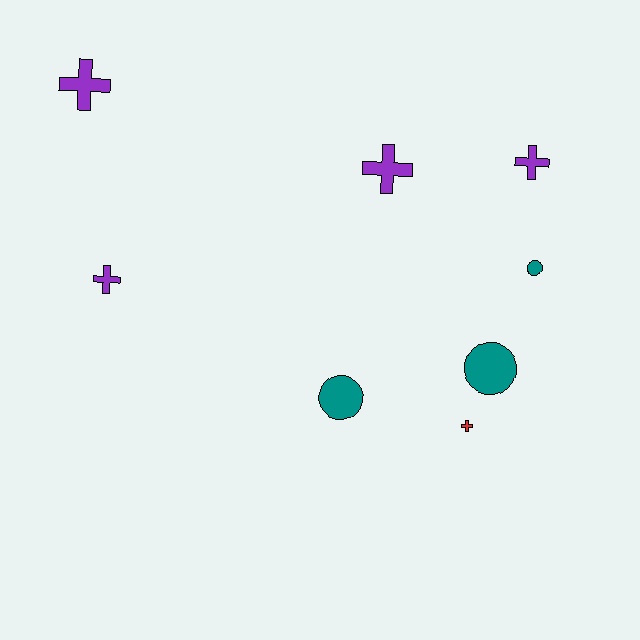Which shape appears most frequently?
Cross, with 5 objects.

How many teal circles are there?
There are 3 teal circles.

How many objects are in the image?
There are 8 objects.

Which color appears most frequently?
Purple, with 4 objects.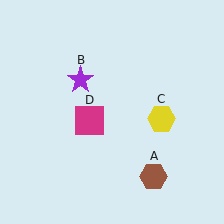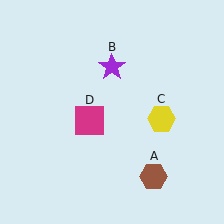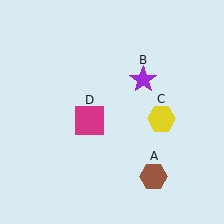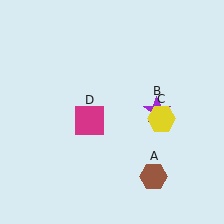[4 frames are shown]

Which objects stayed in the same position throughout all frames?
Brown hexagon (object A) and yellow hexagon (object C) and magenta square (object D) remained stationary.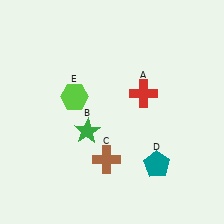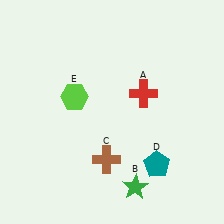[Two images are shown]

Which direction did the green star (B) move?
The green star (B) moved down.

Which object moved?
The green star (B) moved down.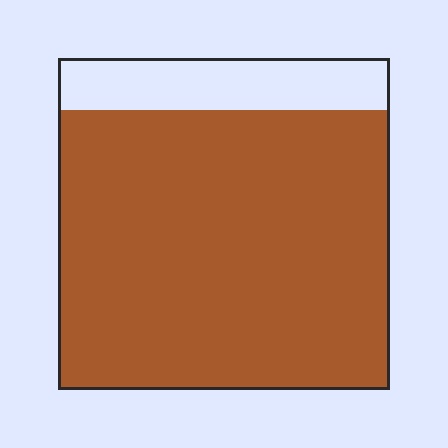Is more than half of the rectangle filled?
Yes.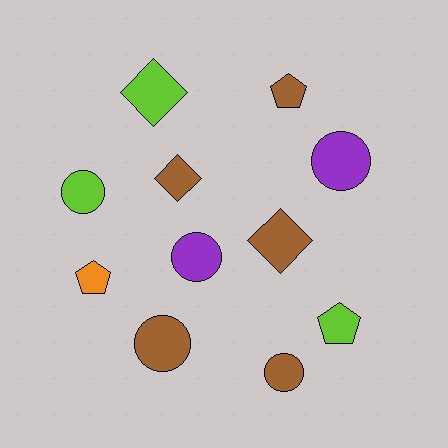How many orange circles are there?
There are no orange circles.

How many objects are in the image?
There are 11 objects.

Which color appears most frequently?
Brown, with 5 objects.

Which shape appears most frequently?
Circle, with 5 objects.